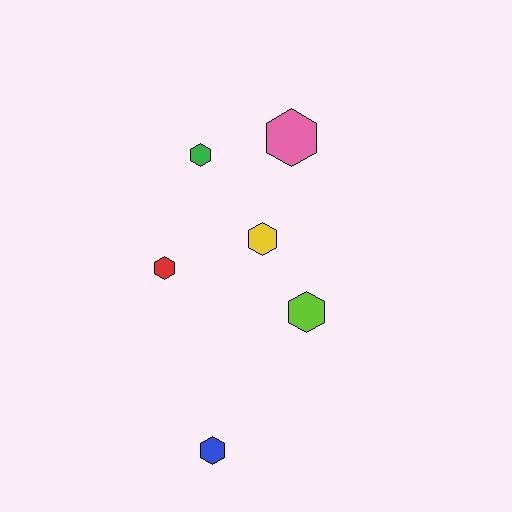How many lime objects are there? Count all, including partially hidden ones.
There is 1 lime object.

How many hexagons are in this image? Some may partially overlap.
There are 6 hexagons.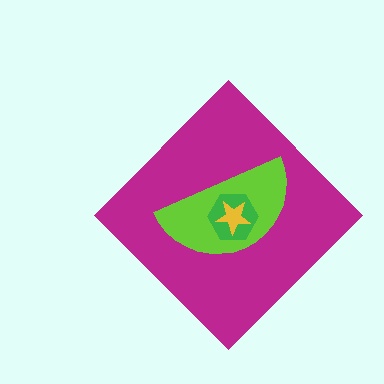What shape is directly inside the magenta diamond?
The lime semicircle.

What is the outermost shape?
The magenta diamond.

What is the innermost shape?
The yellow star.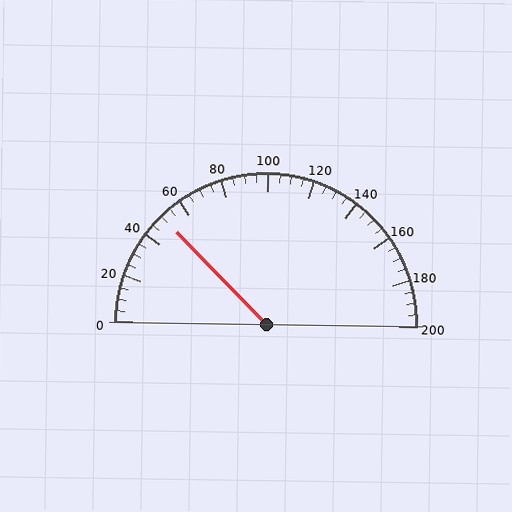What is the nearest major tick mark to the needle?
The nearest major tick mark is 40.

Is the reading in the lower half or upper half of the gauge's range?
The reading is in the lower half of the range (0 to 200).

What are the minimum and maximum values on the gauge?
The gauge ranges from 0 to 200.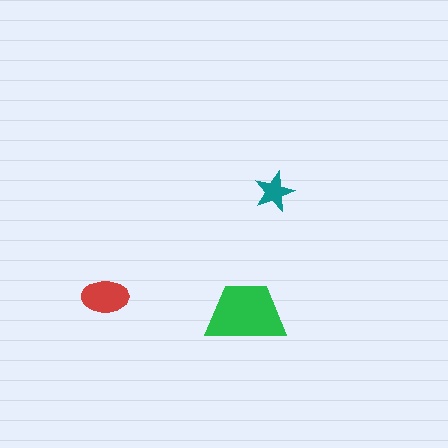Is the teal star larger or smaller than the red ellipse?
Smaller.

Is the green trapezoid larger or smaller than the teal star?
Larger.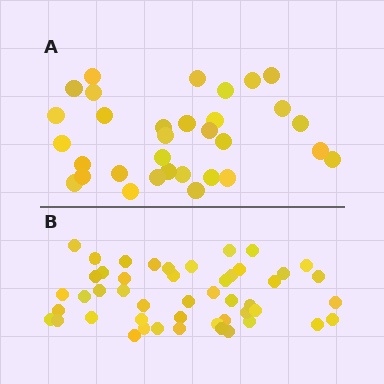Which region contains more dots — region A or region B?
Region B (the bottom region) has more dots.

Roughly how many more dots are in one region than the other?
Region B has approximately 15 more dots than region A.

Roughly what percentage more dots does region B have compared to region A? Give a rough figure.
About 50% more.